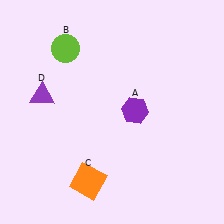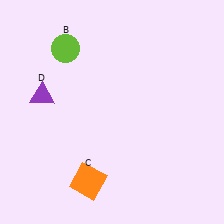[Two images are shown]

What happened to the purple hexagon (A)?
The purple hexagon (A) was removed in Image 2. It was in the top-right area of Image 1.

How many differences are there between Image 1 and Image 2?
There is 1 difference between the two images.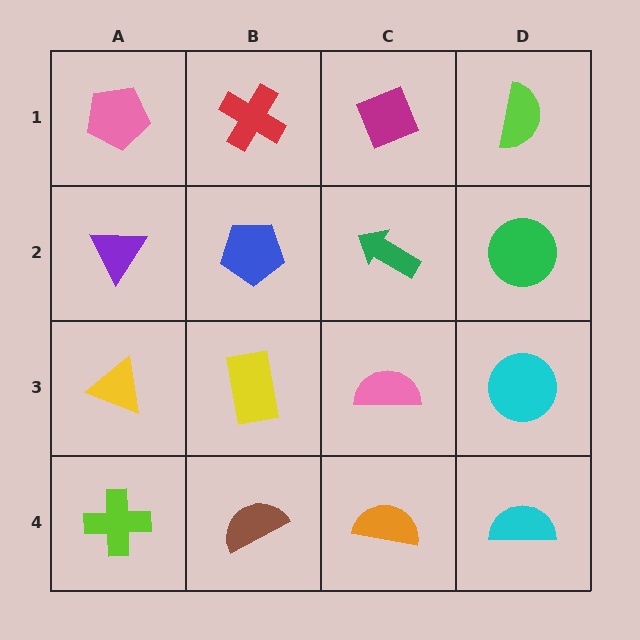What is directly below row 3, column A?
A lime cross.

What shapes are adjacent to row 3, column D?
A green circle (row 2, column D), a cyan semicircle (row 4, column D), a pink semicircle (row 3, column C).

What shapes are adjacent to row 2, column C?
A magenta diamond (row 1, column C), a pink semicircle (row 3, column C), a blue pentagon (row 2, column B), a green circle (row 2, column D).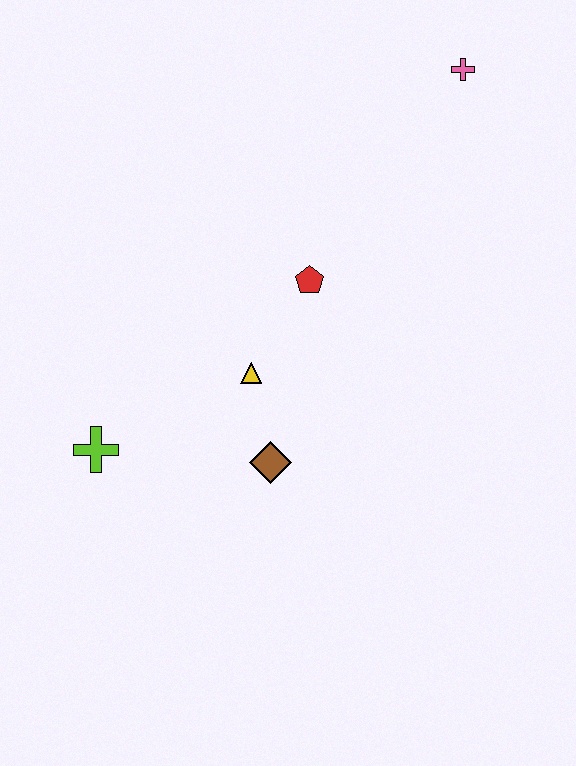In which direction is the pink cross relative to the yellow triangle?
The pink cross is above the yellow triangle.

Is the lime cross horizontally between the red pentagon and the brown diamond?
No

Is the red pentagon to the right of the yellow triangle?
Yes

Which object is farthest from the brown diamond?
The pink cross is farthest from the brown diamond.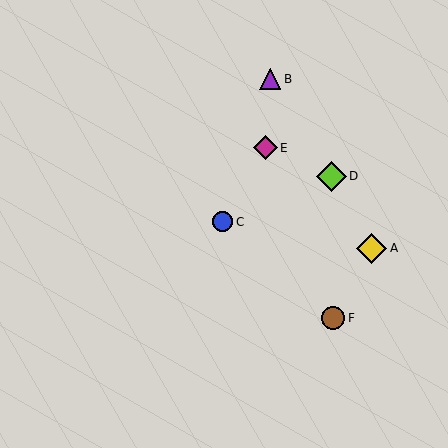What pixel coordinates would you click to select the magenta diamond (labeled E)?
Click at (265, 148) to select the magenta diamond E.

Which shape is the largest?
The yellow diamond (labeled A) is the largest.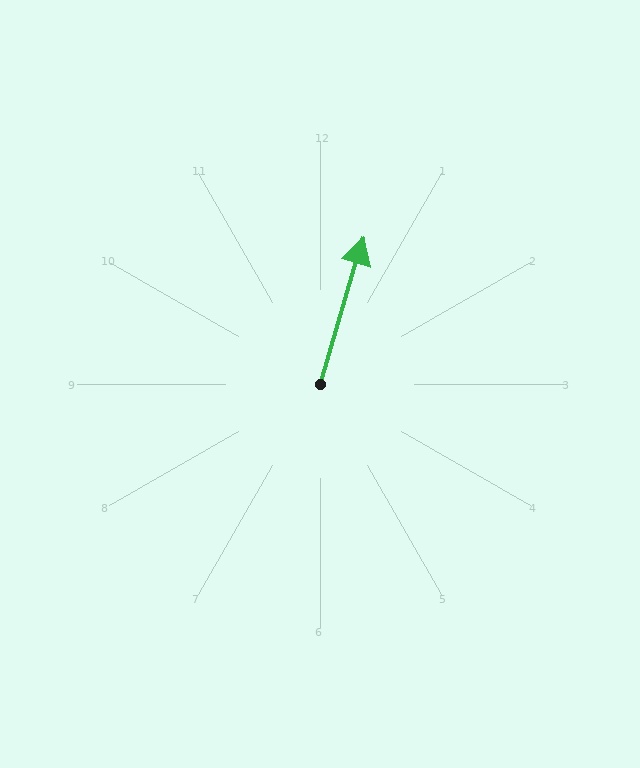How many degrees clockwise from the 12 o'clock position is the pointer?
Approximately 17 degrees.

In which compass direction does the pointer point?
North.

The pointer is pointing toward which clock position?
Roughly 1 o'clock.